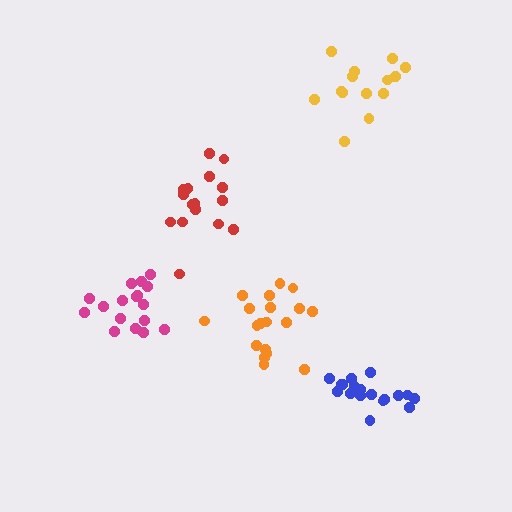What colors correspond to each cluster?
The clusters are colored: orange, red, yellow, blue, magenta.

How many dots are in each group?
Group 1: 19 dots, Group 2: 16 dots, Group 3: 14 dots, Group 4: 19 dots, Group 5: 17 dots (85 total).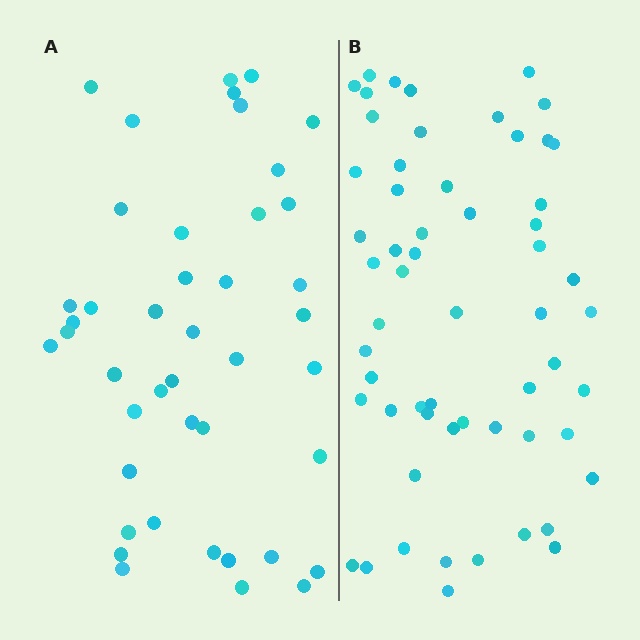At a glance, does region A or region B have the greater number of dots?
Region B (the right region) has more dots.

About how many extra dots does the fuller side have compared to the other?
Region B has approximately 15 more dots than region A.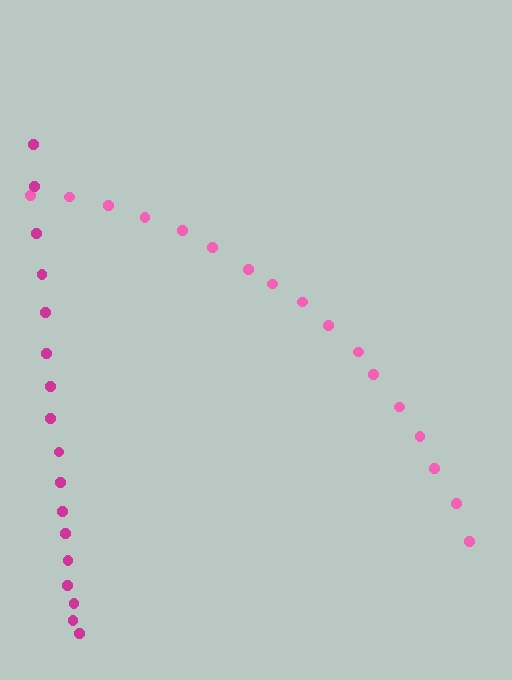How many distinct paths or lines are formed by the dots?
There are 2 distinct paths.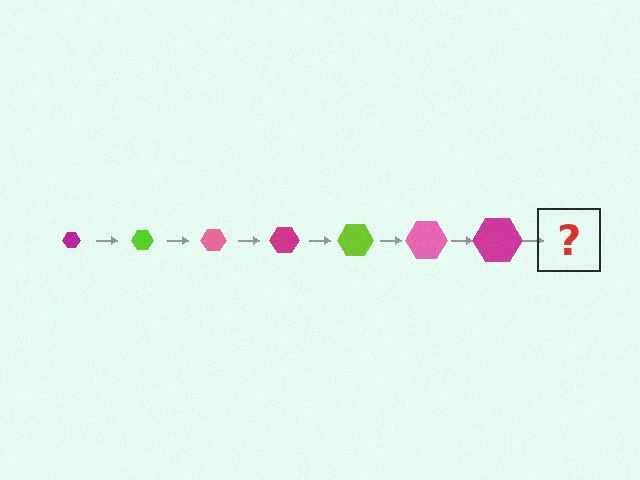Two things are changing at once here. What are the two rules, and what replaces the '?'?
The two rules are that the hexagon grows larger each step and the color cycles through magenta, lime, and pink. The '?' should be a lime hexagon, larger than the previous one.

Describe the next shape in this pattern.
It should be a lime hexagon, larger than the previous one.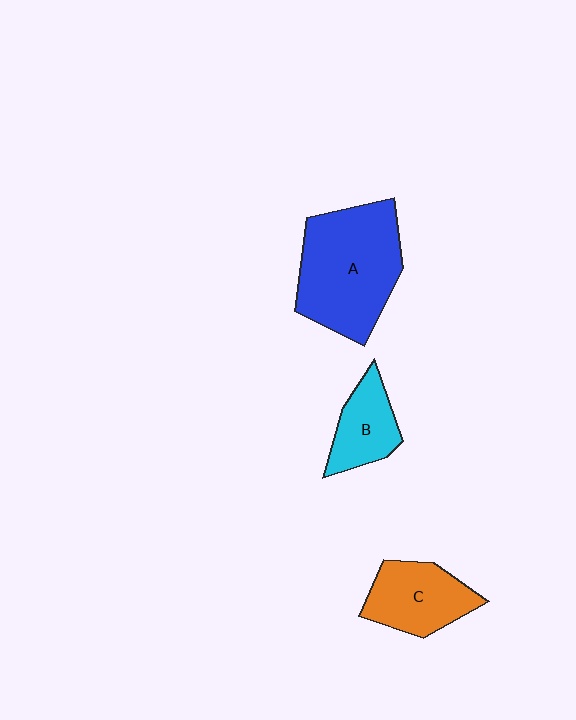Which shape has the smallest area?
Shape B (cyan).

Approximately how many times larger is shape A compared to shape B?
Approximately 2.4 times.